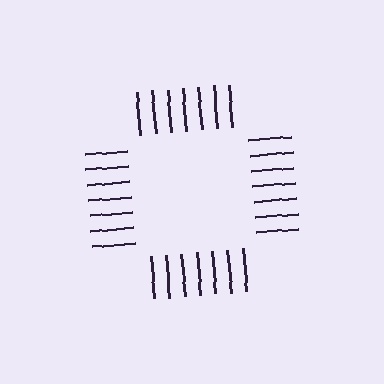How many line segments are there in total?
28 — 7 along each of the 4 edges.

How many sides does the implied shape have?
4 sides — the line-ends trace a square.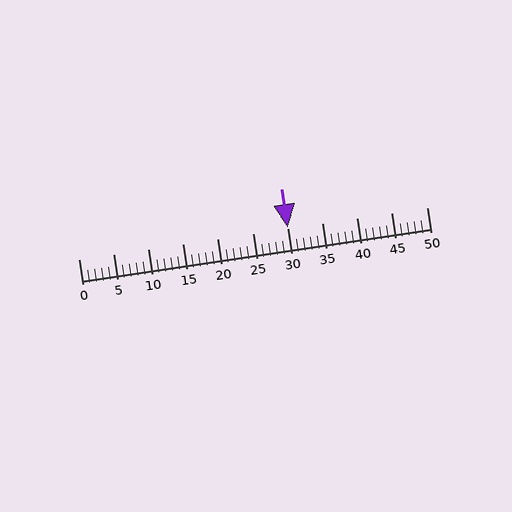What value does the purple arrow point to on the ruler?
The purple arrow points to approximately 30.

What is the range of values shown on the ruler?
The ruler shows values from 0 to 50.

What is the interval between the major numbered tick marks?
The major tick marks are spaced 5 units apart.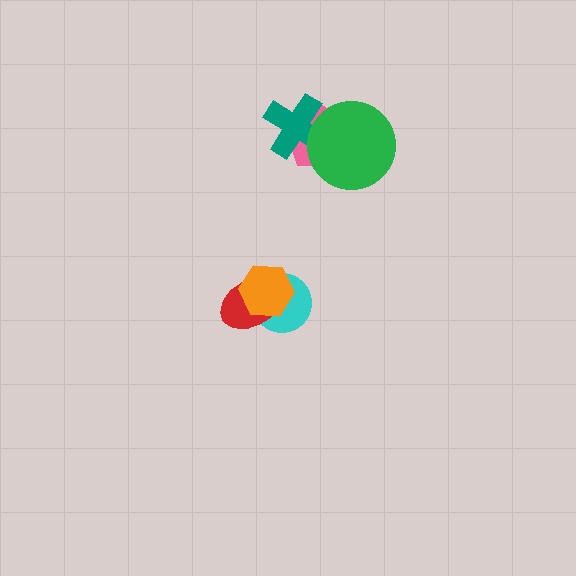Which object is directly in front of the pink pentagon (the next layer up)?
The teal cross is directly in front of the pink pentagon.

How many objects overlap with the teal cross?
2 objects overlap with the teal cross.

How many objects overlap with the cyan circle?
2 objects overlap with the cyan circle.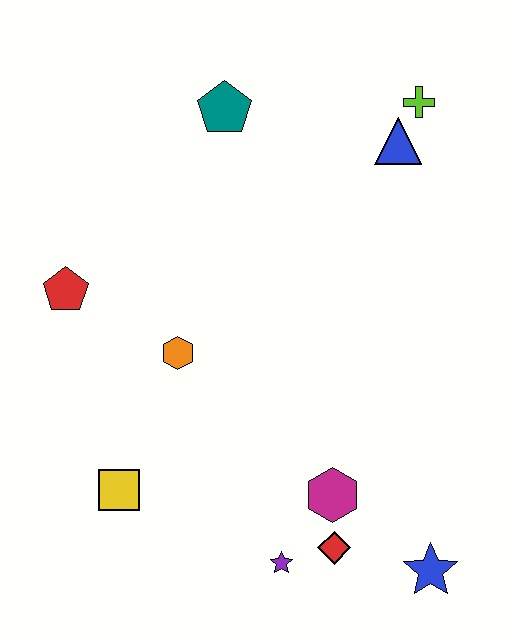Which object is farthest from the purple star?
The lime cross is farthest from the purple star.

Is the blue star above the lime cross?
No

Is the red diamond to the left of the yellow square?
No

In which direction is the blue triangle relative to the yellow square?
The blue triangle is above the yellow square.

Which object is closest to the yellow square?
The orange hexagon is closest to the yellow square.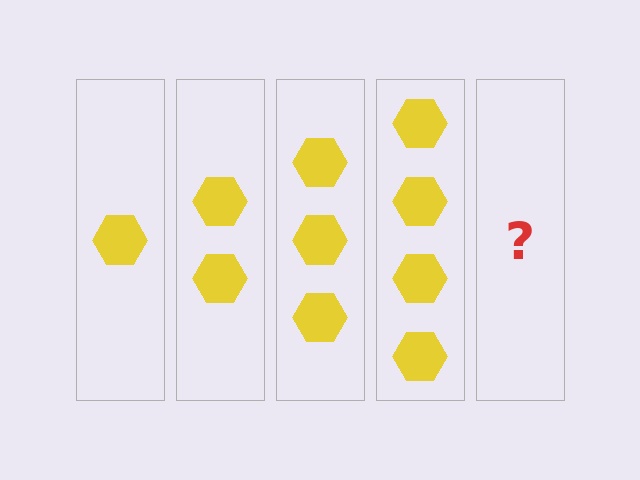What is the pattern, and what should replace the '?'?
The pattern is that each step adds one more hexagon. The '?' should be 5 hexagons.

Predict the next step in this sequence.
The next step is 5 hexagons.